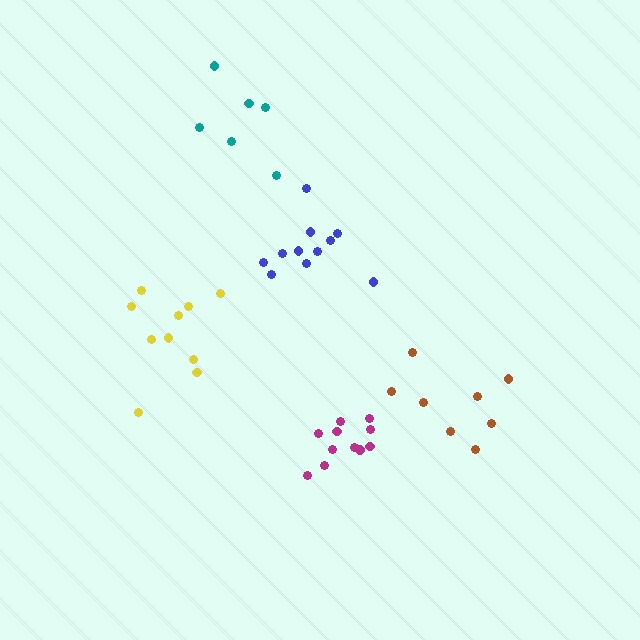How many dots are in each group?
Group 1: 10 dots, Group 2: 11 dots, Group 3: 11 dots, Group 4: 6 dots, Group 5: 8 dots (46 total).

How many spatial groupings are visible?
There are 5 spatial groupings.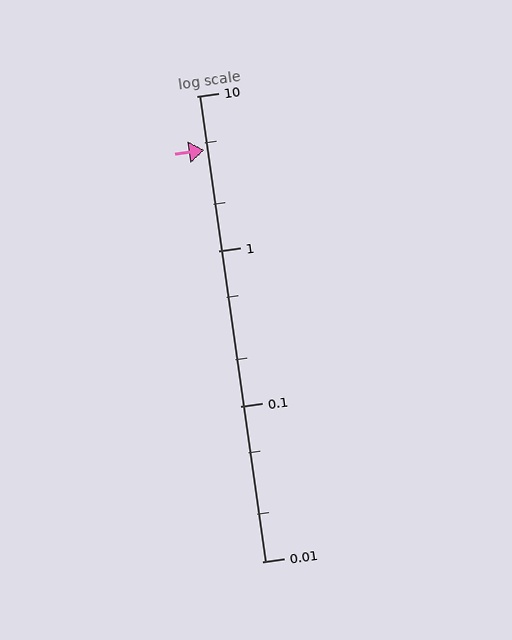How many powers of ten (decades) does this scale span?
The scale spans 3 decades, from 0.01 to 10.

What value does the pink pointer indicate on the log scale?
The pointer indicates approximately 4.5.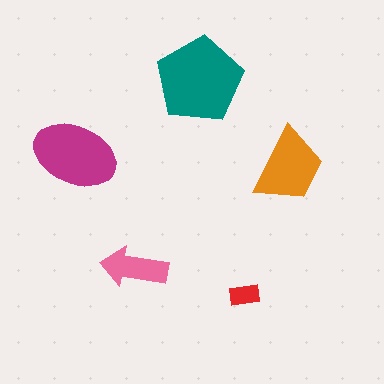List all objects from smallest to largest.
The red rectangle, the pink arrow, the orange trapezoid, the magenta ellipse, the teal pentagon.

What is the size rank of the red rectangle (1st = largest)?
5th.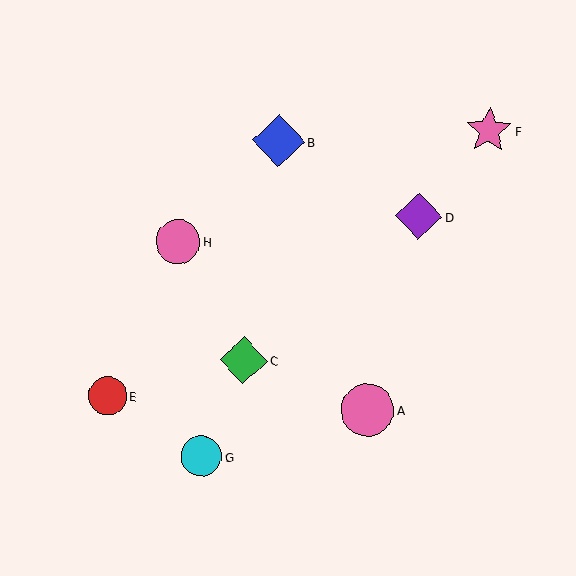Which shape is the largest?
The blue diamond (labeled B) is the largest.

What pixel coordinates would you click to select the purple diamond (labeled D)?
Click at (419, 216) to select the purple diamond D.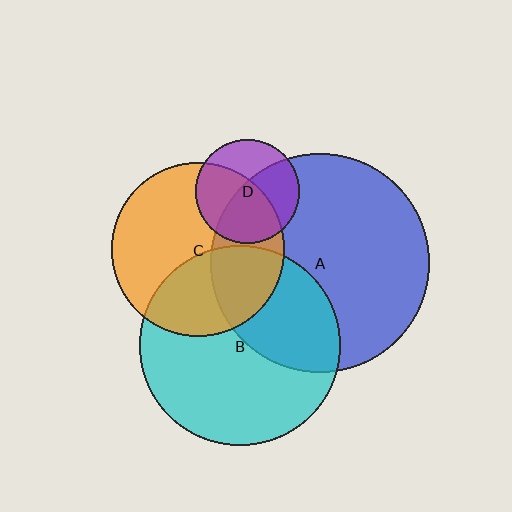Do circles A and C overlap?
Yes.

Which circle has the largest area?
Circle A (blue).